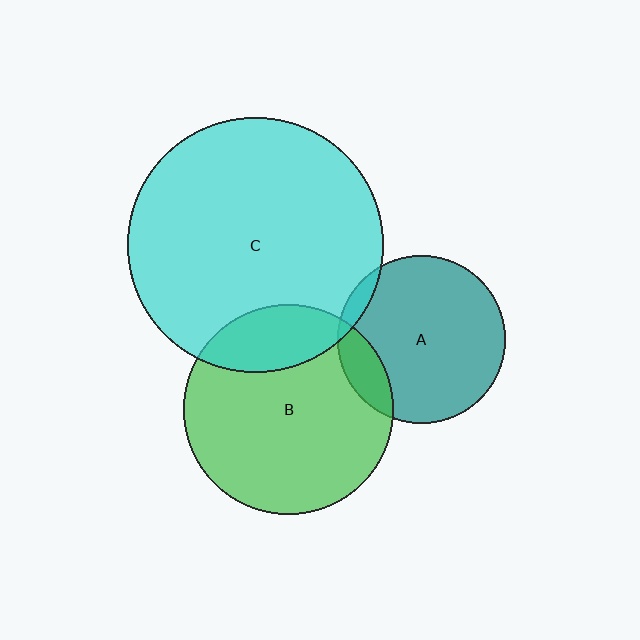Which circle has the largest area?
Circle C (cyan).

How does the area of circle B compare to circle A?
Approximately 1.6 times.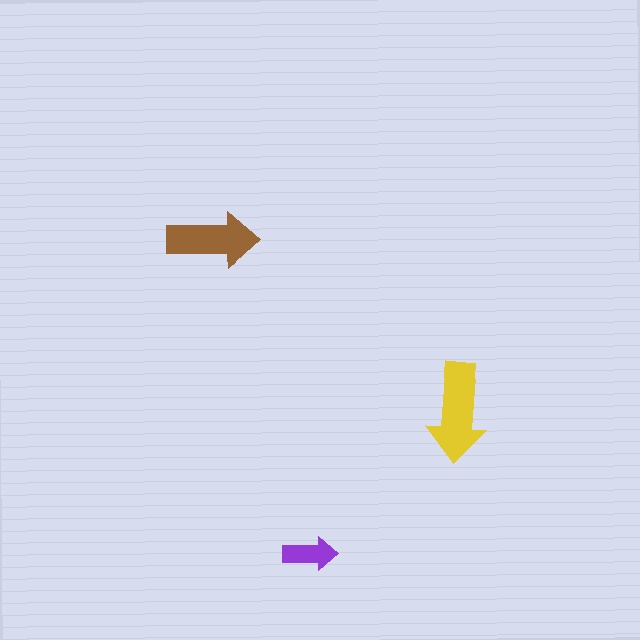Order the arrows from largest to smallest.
the yellow one, the brown one, the purple one.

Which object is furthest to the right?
The yellow arrow is rightmost.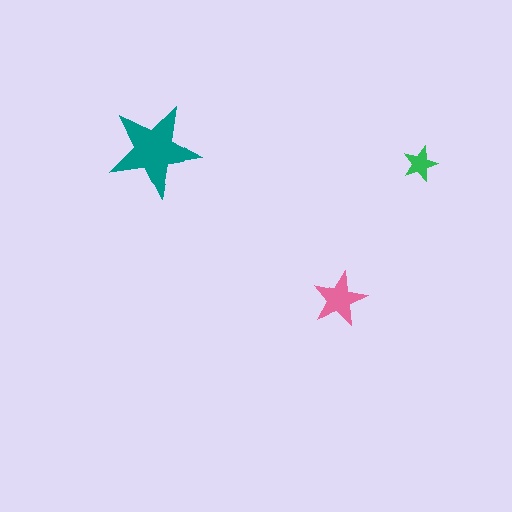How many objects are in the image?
There are 3 objects in the image.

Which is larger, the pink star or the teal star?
The teal one.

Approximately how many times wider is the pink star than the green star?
About 1.5 times wider.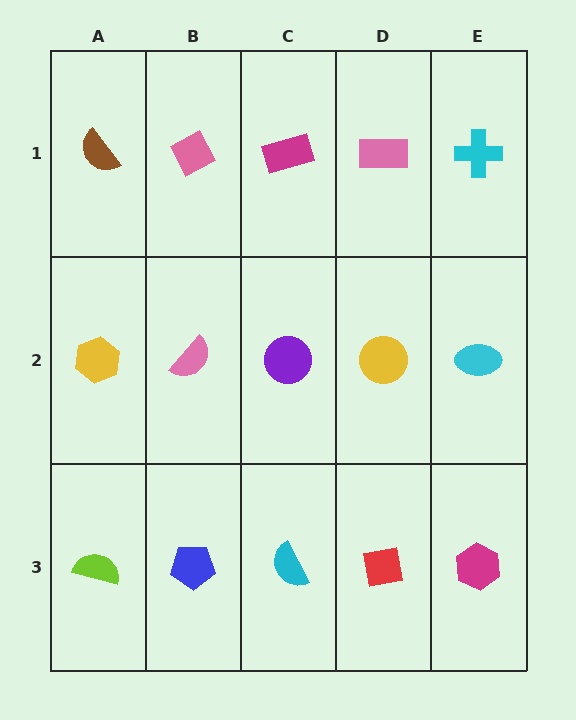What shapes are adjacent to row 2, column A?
A brown semicircle (row 1, column A), a lime semicircle (row 3, column A), a pink semicircle (row 2, column B).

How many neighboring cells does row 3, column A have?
2.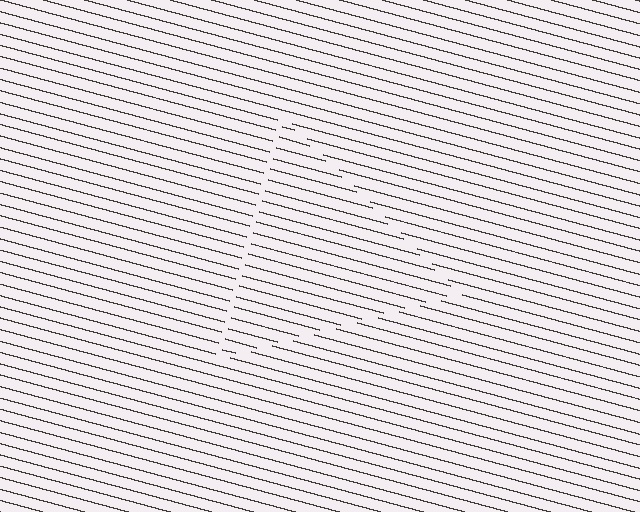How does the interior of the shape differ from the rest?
The interior of the shape contains the same grating, shifted by half a period — the contour is defined by the phase discontinuity where line-ends from the inner and outer gratings abut.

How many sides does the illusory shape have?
3 sides — the line-ends trace a triangle.